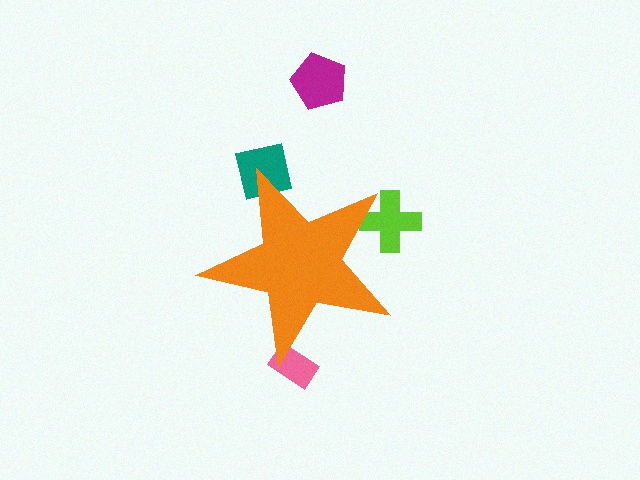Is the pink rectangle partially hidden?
Yes, the pink rectangle is partially hidden behind the orange star.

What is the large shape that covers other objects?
An orange star.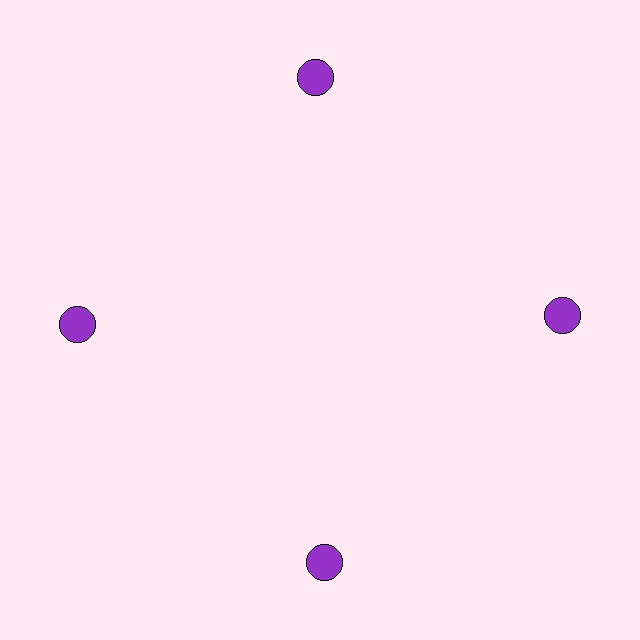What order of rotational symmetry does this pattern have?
This pattern has 4-fold rotational symmetry.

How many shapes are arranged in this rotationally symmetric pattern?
There are 4 shapes, arranged in 4 groups of 1.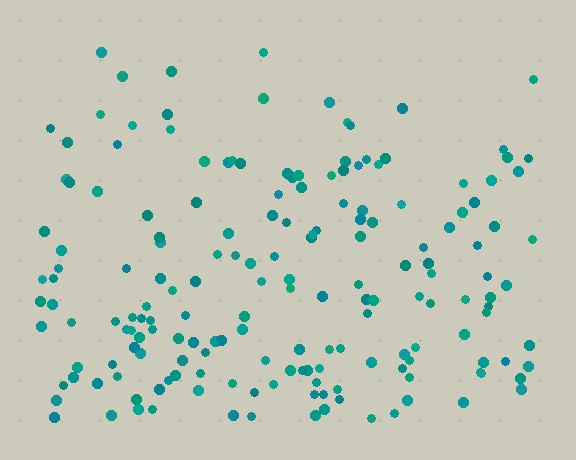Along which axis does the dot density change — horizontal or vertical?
Vertical.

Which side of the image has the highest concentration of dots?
The bottom.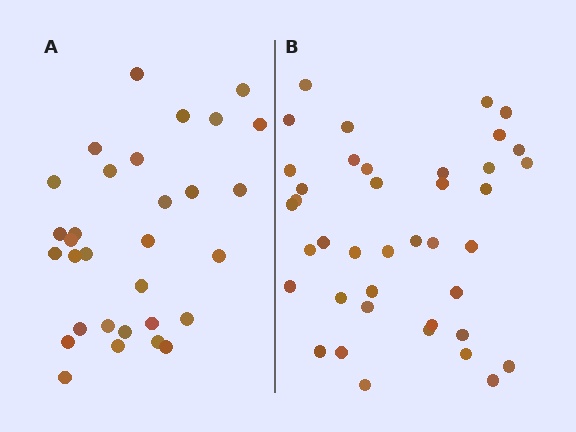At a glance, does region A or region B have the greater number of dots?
Region B (the right region) has more dots.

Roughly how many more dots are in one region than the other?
Region B has roughly 8 or so more dots than region A.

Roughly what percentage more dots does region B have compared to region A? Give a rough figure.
About 30% more.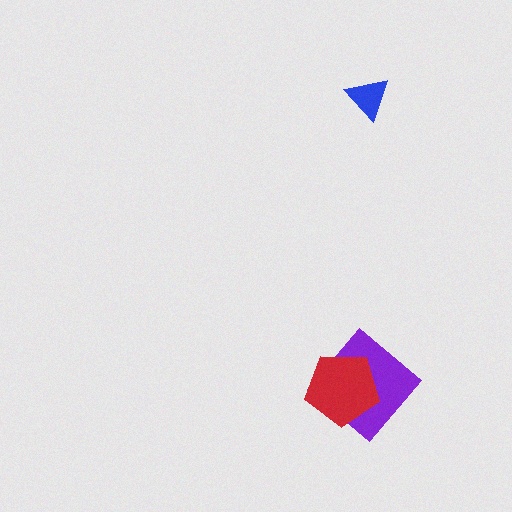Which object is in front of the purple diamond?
The red pentagon is in front of the purple diamond.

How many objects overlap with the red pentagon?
1 object overlaps with the red pentagon.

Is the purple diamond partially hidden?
Yes, it is partially covered by another shape.